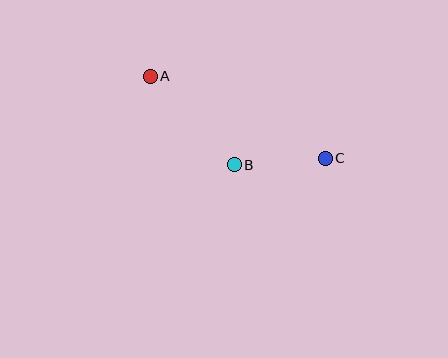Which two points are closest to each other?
Points B and C are closest to each other.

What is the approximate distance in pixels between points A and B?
The distance between A and B is approximately 122 pixels.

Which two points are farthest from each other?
Points A and C are farthest from each other.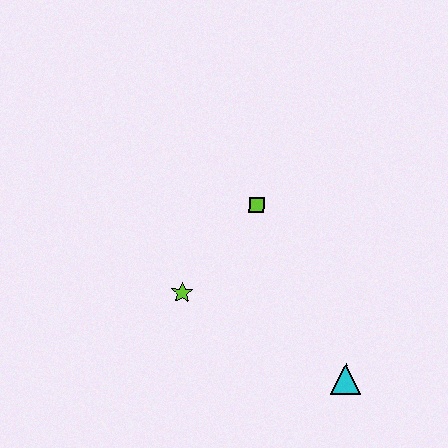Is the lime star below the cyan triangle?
No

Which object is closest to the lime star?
The lime square is closest to the lime star.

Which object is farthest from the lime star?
The cyan triangle is farthest from the lime star.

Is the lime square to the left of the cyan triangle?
Yes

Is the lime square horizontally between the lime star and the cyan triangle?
Yes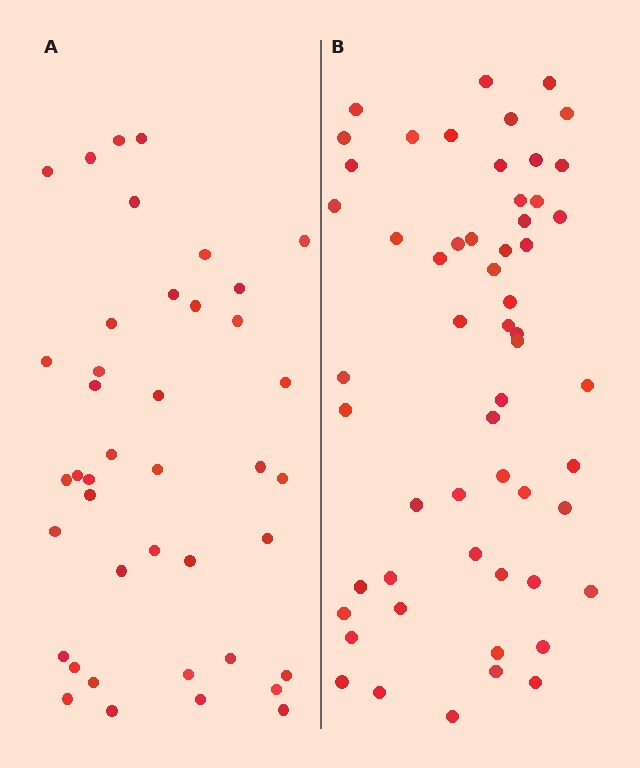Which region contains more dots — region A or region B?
Region B (the right region) has more dots.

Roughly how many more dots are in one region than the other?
Region B has approximately 15 more dots than region A.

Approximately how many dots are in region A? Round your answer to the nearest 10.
About 40 dots. (The exact count is 41, which rounds to 40.)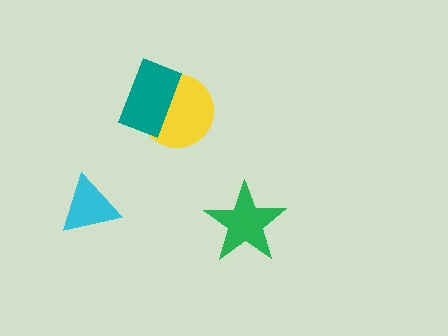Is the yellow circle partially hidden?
Yes, it is partially covered by another shape.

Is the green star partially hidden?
No, no other shape covers it.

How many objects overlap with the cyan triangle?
0 objects overlap with the cyan triangle.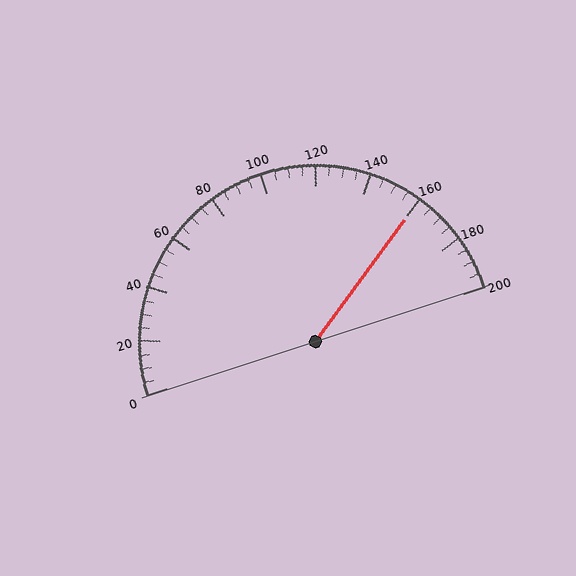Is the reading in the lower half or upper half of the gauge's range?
The reading is in the upper half of the range (0 to 200).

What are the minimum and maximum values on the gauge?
The gauge ranges from 0 to 200.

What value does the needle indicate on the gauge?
The needle indicates approximately 160.